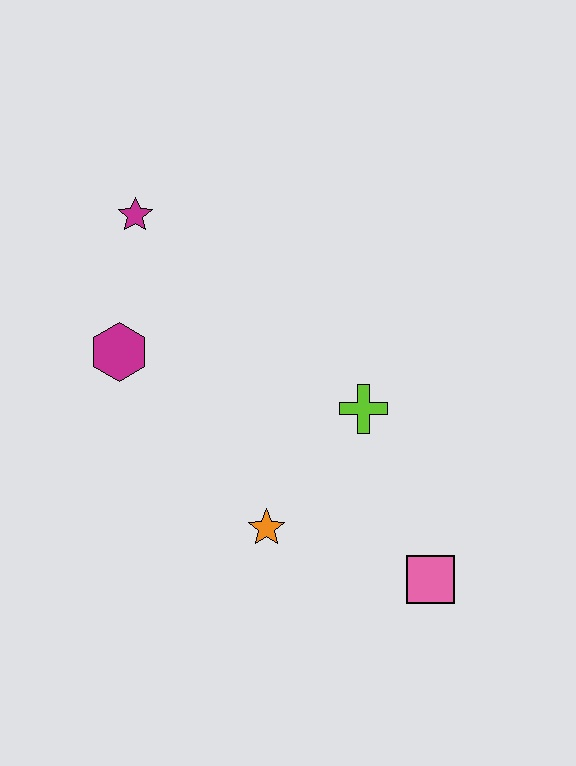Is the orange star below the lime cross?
Yes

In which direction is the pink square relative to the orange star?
The pink square is to the right of the orange star.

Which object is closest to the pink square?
The orange star is closest to the pink square.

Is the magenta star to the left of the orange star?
Yes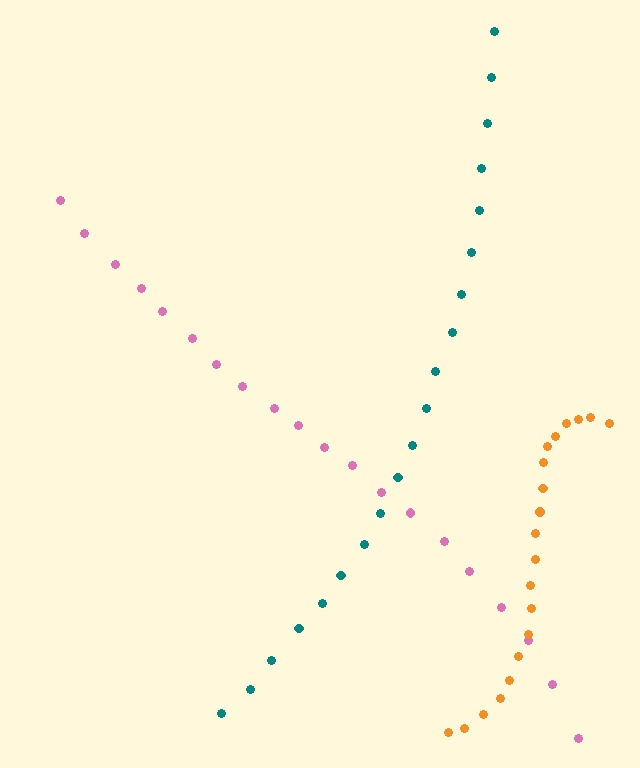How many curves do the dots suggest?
There are 3 distinct paths.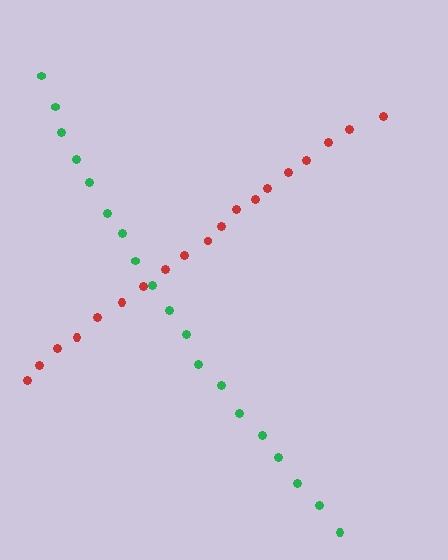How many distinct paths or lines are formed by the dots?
There are 2 distinct paths.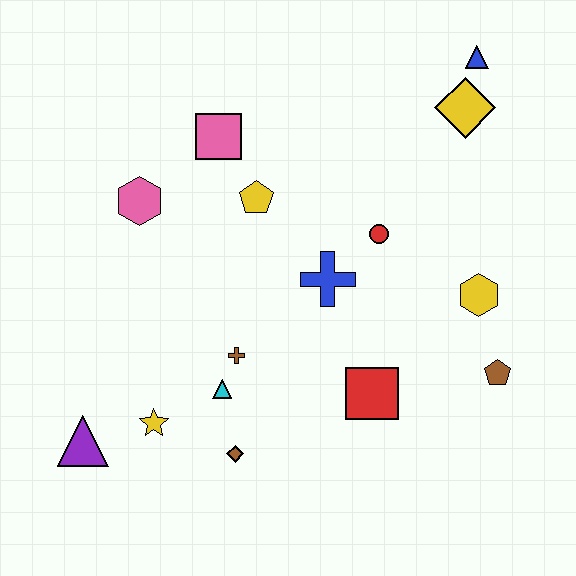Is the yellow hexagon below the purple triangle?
No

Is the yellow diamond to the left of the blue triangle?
Yes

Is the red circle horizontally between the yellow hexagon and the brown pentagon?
No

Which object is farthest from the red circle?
The purple triangle is farthest from the red circle.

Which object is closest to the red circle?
The blue cross is closest to the red circle.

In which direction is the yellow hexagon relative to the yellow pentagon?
The yellow hexagon is to the right of the yellow pentagon.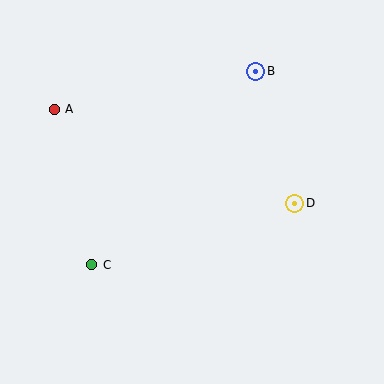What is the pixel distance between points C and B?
The distance between C and B is 254 pixels.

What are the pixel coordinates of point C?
Point C is at (92, 265).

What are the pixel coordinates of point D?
Point D is at (295, 203).